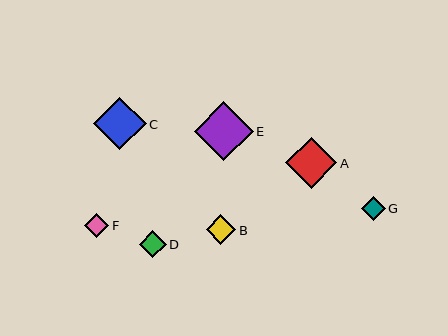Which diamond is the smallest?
Diamond G is the smallest with a size of approximately 24 pixels.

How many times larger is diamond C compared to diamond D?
Diamond C is approximately 2.0 times the size of diamond D.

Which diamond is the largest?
Diamond E is the largest with a size of approximately 59 pixels.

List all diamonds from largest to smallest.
From largest to smallest: E, C, A, B, D, F, G.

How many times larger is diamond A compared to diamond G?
Diamond A is approximately 2.1 times the size of diamond G.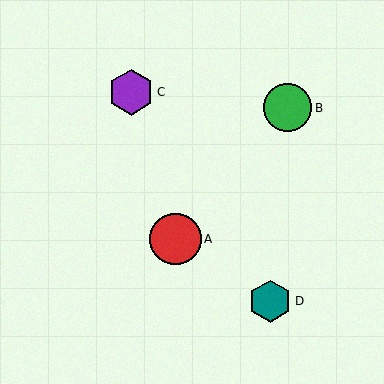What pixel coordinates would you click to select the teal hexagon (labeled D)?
Click at (270, 301) to select the teal hexagon D.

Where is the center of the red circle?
The center of the red circle is at (176, 239).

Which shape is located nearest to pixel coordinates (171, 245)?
The red circle (labeled A) at (176, 239) is nearest to that location.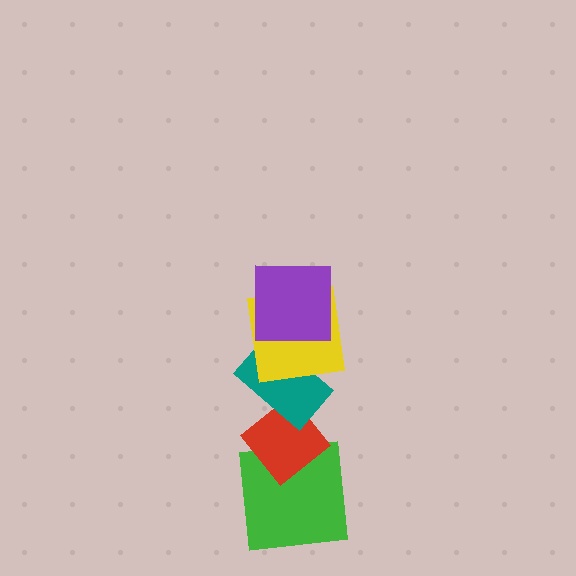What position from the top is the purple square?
The purple square is 1st from the top.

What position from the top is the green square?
The green square is 5th from the top.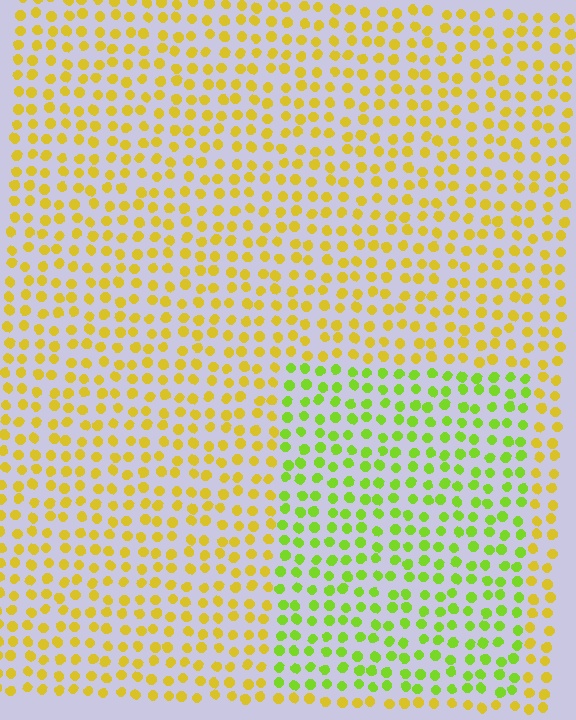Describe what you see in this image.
The image is filled with small yellow elements in a uniform arrangement. A rectangle-shaped region is visible where the elements are tinted to a slightly different hue, forming a subtle color boundary.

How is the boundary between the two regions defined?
The boundary is defined purely by a slight shift in hue (about 40 degrees). Spacing, size, and orientation are identical on both sides.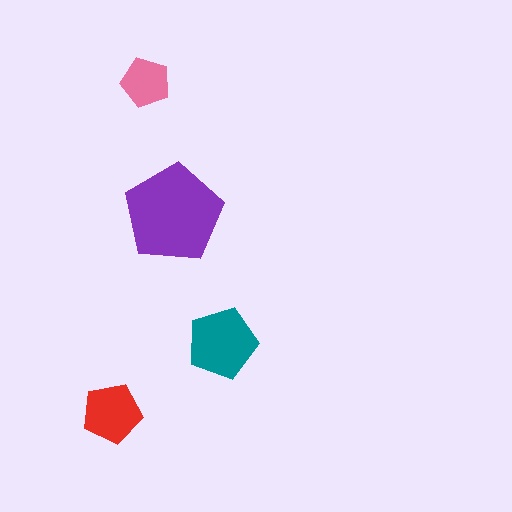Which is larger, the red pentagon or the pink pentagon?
The red one.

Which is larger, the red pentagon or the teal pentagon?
The teal one.